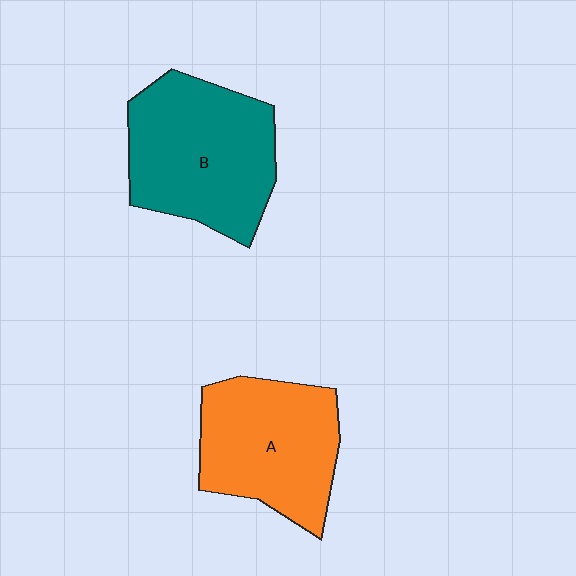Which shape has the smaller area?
Shape A (orange).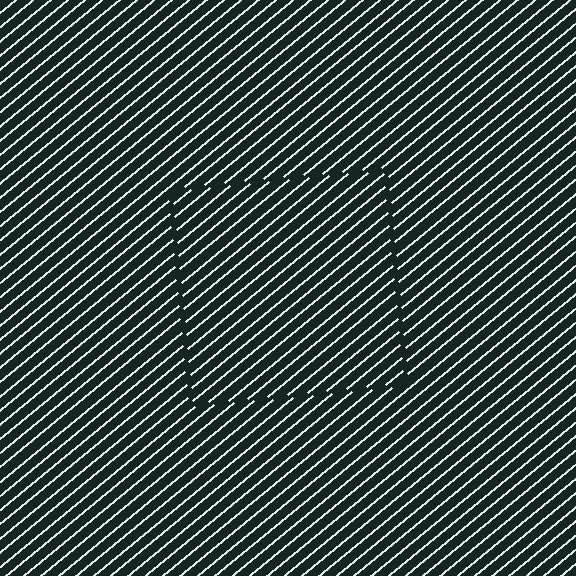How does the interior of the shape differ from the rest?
The interior of the shape contains the same grating, shifted by half a period — the contour is defined by the phase discontinuity where line-ends from the inner and outer gratings abut.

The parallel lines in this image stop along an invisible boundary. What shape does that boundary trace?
An illusory square. The interior of the shape contains the same grating, shifted by half a period — the contour is defined by the phase discontinuity where line-ends from the inner and outer gratings abut.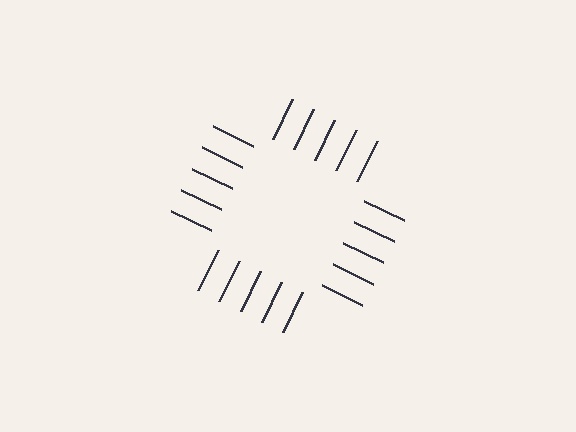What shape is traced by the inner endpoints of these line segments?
An illusory square — the line segments terminate on its edges but no continuous stroke is drawn.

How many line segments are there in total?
20 — 5 along each of the 4 edges.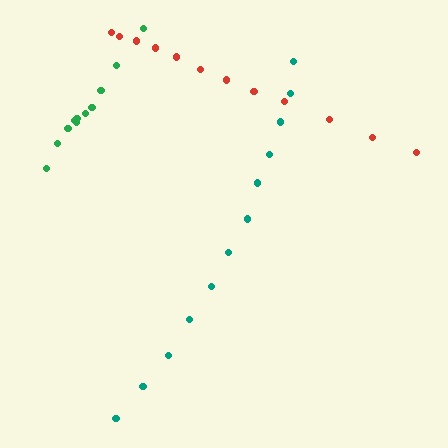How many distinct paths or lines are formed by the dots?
There are 3 distinct paths.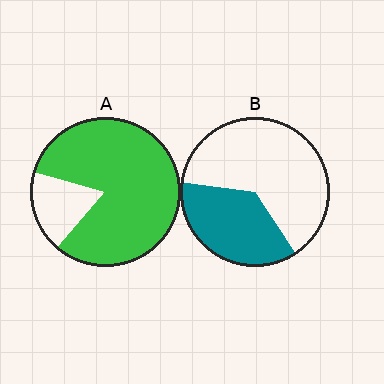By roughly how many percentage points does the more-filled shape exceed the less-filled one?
By roughly 45 percentage points (A over B).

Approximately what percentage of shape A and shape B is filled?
A is approximately 80% and B is approximately 35%.